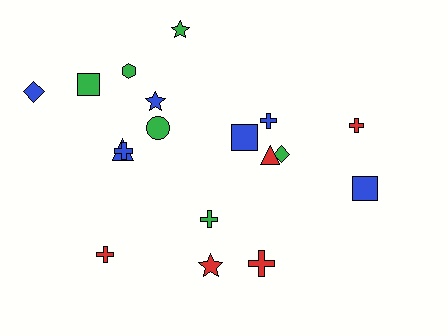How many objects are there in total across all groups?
There are 18 objects.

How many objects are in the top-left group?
There are 8 objects.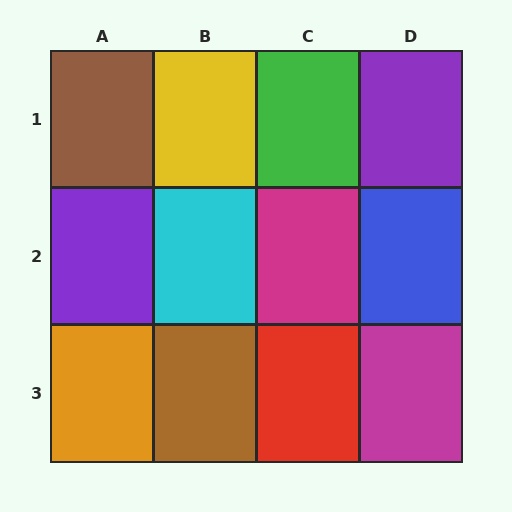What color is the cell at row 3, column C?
Red.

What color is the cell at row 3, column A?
Orange.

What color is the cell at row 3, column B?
Brown.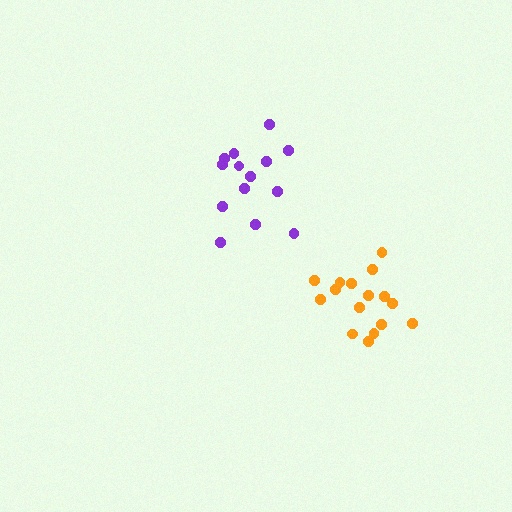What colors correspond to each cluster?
The clusters are colored: orange, purple.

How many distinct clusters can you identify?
There are 2 distinct clusters.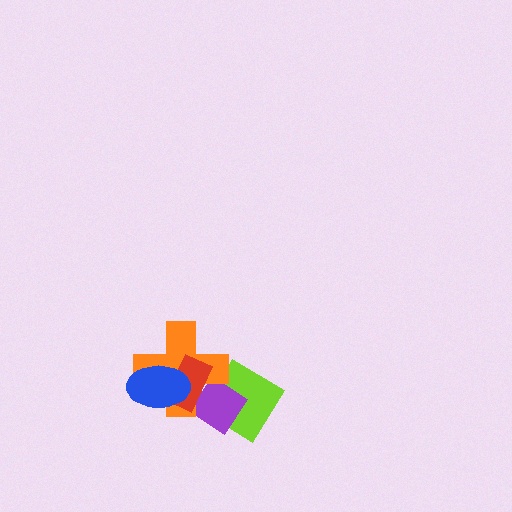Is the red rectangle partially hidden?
Yes, it is partially covered by another shape.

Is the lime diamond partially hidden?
Yes, it is partially covered by another shape.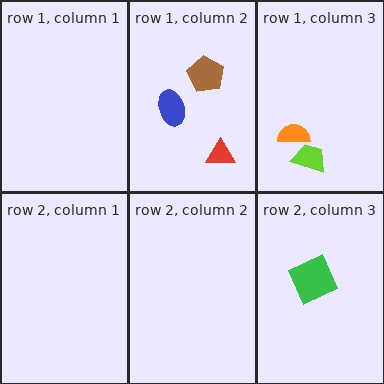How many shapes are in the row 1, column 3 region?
2.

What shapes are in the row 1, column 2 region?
The brown pentagon, the blue ellipse, the red triangle.